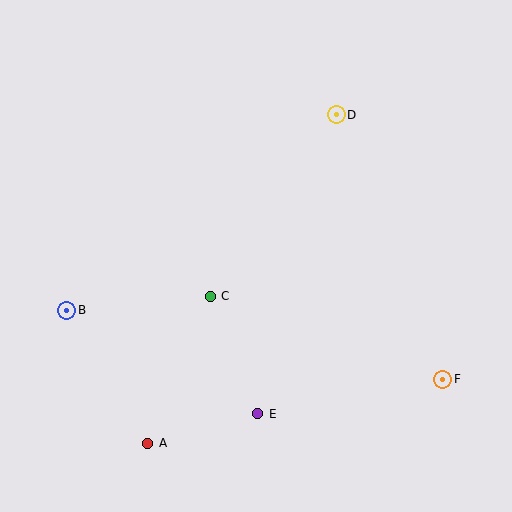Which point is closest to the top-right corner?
Point D is closest to the top-right corner.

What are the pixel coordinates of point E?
Point E is at (258, 414).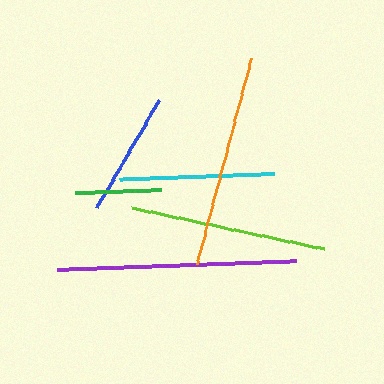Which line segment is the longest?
The purple line is the longest at approximately 239 pixels.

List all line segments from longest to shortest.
From longest to shortest: purple, orange, lime, cyan, blue, green.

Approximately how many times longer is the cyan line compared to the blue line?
The cyan line is approximately 1.3 times the length of the blue line.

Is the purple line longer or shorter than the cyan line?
The purple line is longer than the cyan line.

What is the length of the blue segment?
The blue segment is approximately 124 pixels long.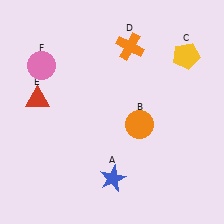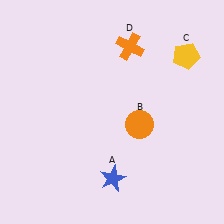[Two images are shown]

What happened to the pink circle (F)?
The pink circle (F) was removed in Image 2. It was in the top-left area of Image 1.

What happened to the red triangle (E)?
The red triangle (E) was removed in Image 2. It was in the top-left area of Image 1.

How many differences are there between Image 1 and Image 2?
There are 2 differences between the two images.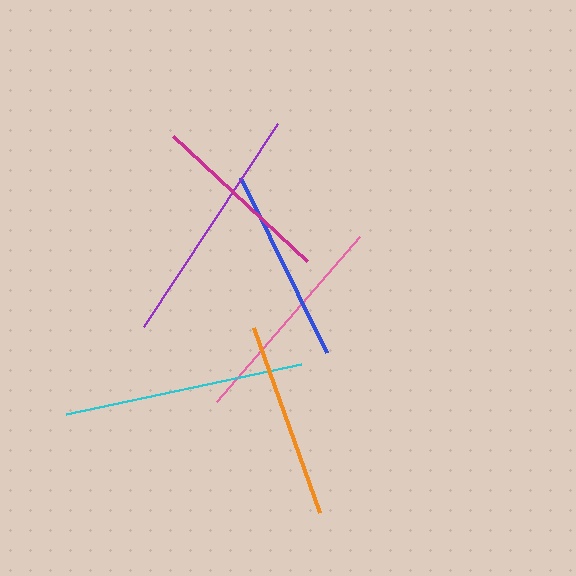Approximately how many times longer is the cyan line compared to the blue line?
The cyan line is approximately 1.2 times the length of the blue line.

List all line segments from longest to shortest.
From longest to shortest: purple, cyan, pink, orange, blue, magenta.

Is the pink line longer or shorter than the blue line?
The pink line is longer than the blue line.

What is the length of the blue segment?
The blue segment is approximately 195 pixels long.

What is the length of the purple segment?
The purple segment is approximately 243 pixels long.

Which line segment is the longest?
The purple line is the longest at approximately 243 pixels.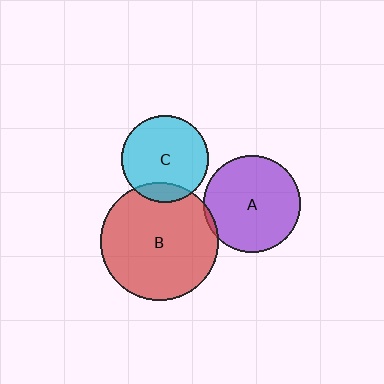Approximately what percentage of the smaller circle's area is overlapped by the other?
Approximately 5%.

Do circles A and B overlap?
Yes.